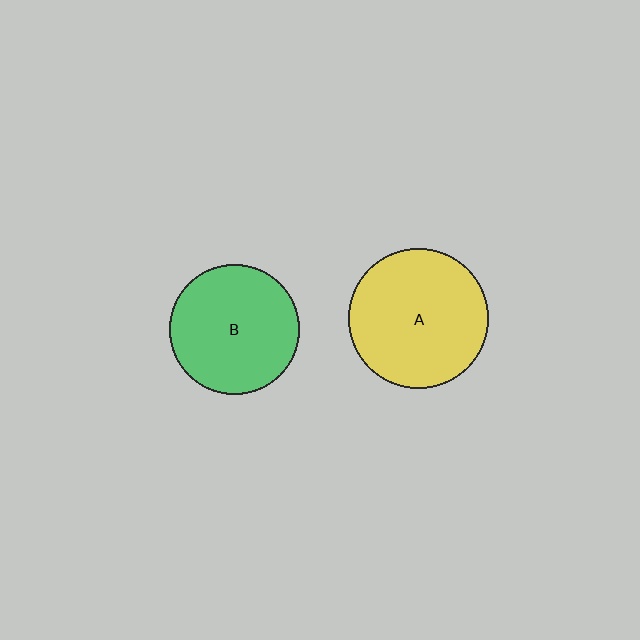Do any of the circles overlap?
No, none of the circles overlap.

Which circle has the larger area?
Circle A (yellow).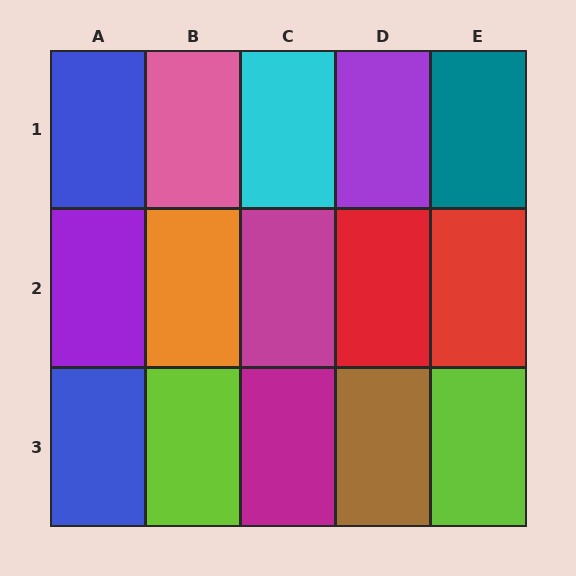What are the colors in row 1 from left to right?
Blue, pink, cyan, purple, teal.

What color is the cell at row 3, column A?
Blue.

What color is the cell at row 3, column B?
Lime.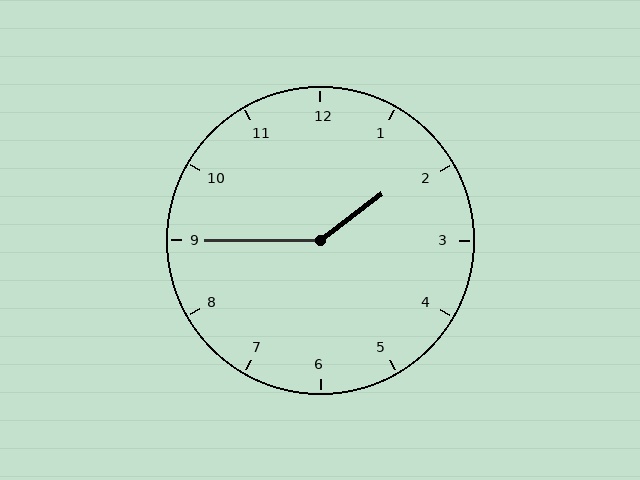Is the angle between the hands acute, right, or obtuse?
It is obtuse.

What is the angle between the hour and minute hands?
Approximately 142 degrees.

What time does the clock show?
1:45.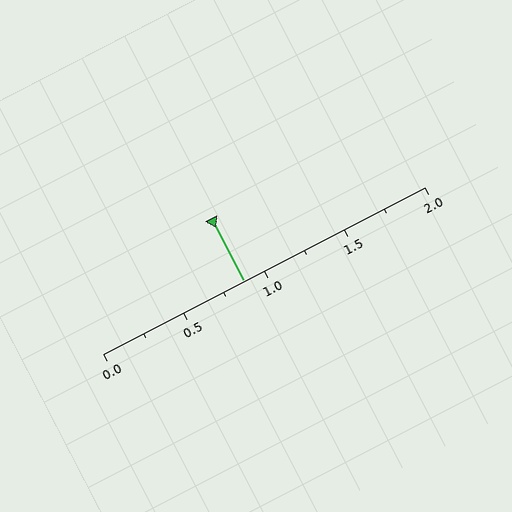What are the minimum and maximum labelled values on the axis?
The axis runs from 0.0 to 2.0.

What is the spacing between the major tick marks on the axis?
The major ticks are spaced 0.5 apart.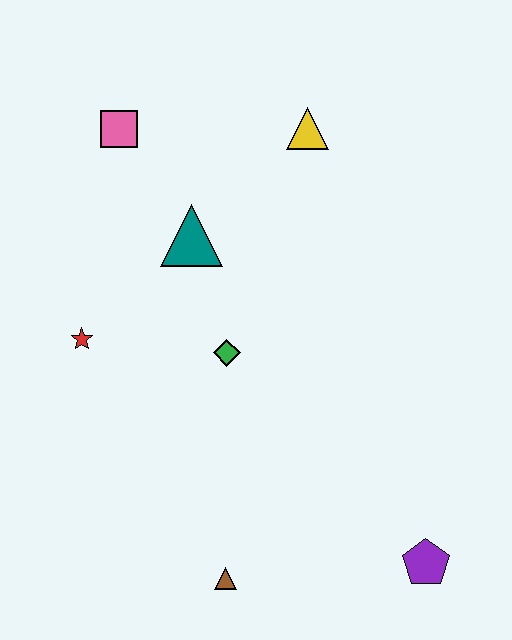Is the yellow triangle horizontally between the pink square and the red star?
No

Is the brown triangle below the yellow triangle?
Yes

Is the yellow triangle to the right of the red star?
Yes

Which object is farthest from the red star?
The purple pentagon is farthest from the red star.